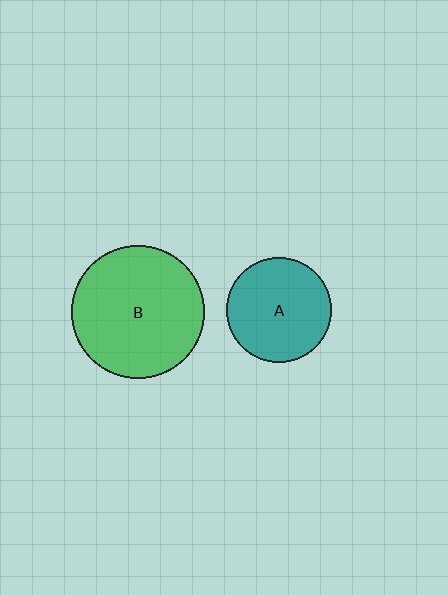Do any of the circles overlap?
No, none of the circles overlap.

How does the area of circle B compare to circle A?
Approximately 1.6 times.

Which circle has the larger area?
Circle B (green).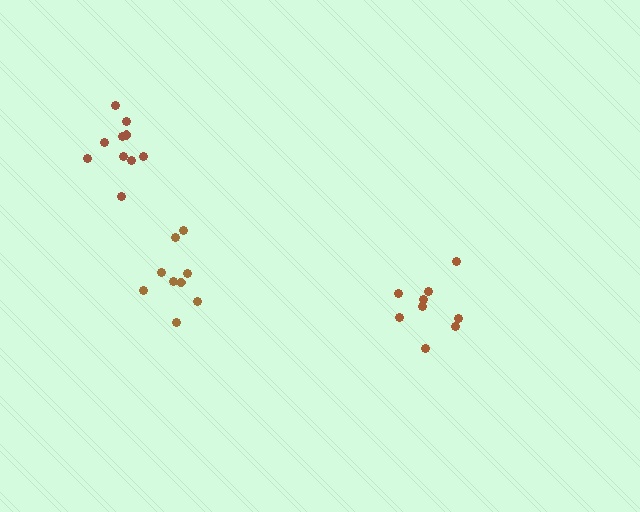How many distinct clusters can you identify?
There are 3 distinct clusters.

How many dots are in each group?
Group 1: 9 dots, Group 2: 10 dots, Group 3: 9 dots (28 total).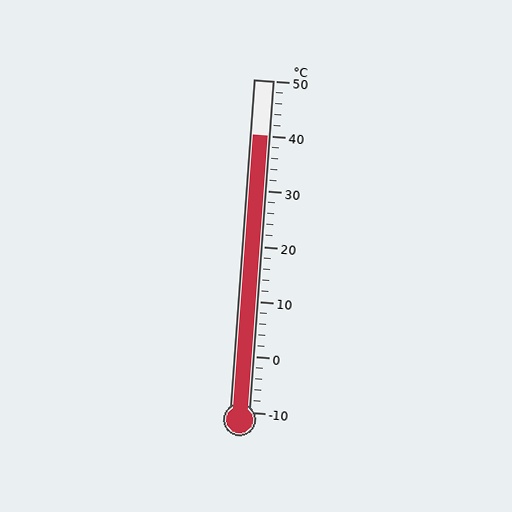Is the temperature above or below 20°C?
The temperature is above 20°C.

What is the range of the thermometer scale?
The thermometer scale ranges from -10°C to 50°C.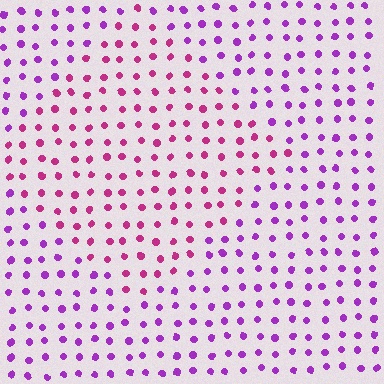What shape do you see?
I see a diamond.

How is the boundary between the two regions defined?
The boundary is defined purely by a slight shift in hue (about 36 degrees). Spacing, size, and orientation are identical on both sides.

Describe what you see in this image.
The image is filled with small purple elements in a uniform arrangement. A diamond-shaped region is visible where the elements are tinted to a slightly different hue, forming a subtle color boundary.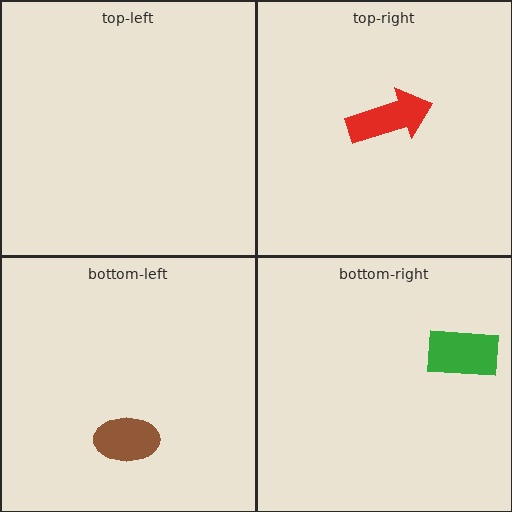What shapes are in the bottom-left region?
The brown ellipse.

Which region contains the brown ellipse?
The bottom-left region.